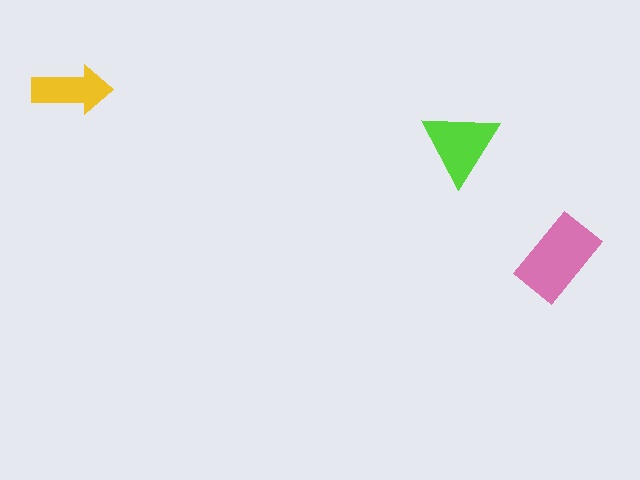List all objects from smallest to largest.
The yellow arrow, the lime triangle, the pink rectangle.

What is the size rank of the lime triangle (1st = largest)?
2nd.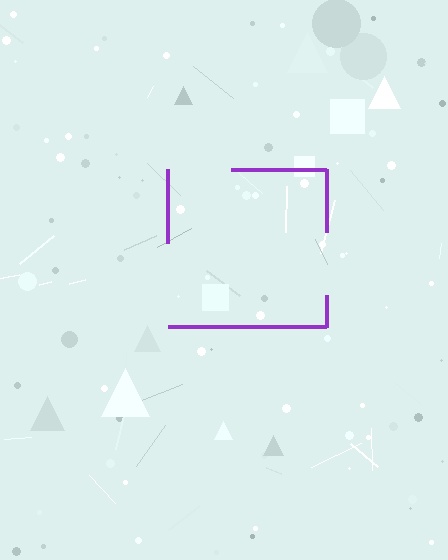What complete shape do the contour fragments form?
The contour fragments form a square.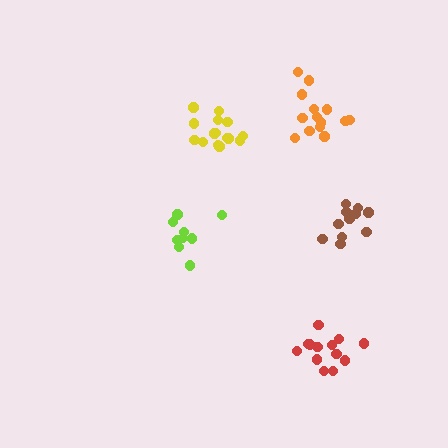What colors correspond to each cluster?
The clusters are colored: red, yellow, orange, brown, lime.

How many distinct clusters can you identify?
There are 5 distinct clusters.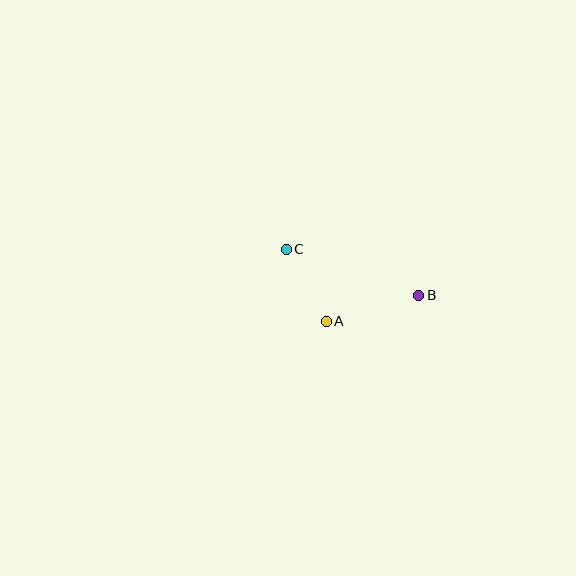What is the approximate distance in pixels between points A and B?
The distance between A and B is approximately 96 pixels.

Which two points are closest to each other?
Points A and C are closest to each other.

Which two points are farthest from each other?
Points B and C are farthest from each other.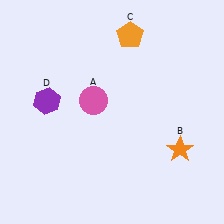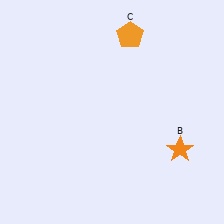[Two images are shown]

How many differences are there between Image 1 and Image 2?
There are 2 differences between the two images.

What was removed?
The purple hexagon (D), the pink circle (A) were removed in Image 2.